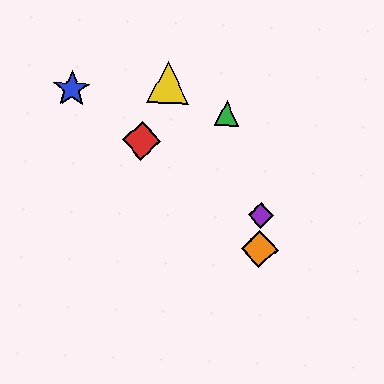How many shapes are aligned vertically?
2 shapes (the purple diamond, the orange diamond) are aligned vertically.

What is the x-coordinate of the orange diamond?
The orange diamond is at x≈260.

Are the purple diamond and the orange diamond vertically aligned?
Yes, both are at x≈261.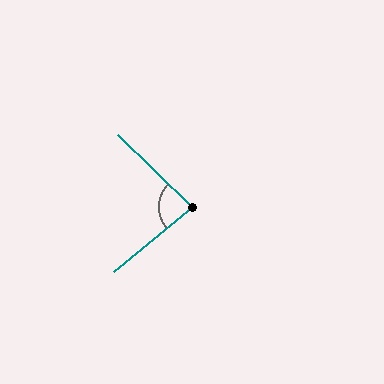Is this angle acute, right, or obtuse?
It is acute.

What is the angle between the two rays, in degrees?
Approximately 84 degrees.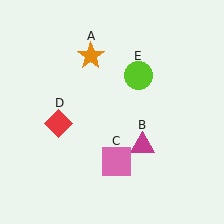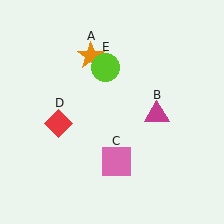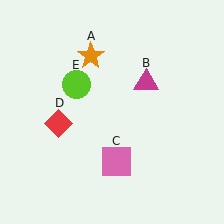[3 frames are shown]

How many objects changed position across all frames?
2 objects changed position: magenta triangle (object B), lime circle (object E).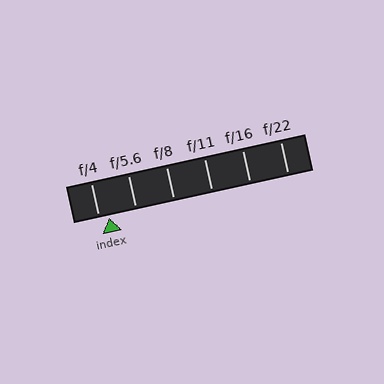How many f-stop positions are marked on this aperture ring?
There are 6 f-stop positions marked.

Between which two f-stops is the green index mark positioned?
The index mark is between f/4 and f/5.6.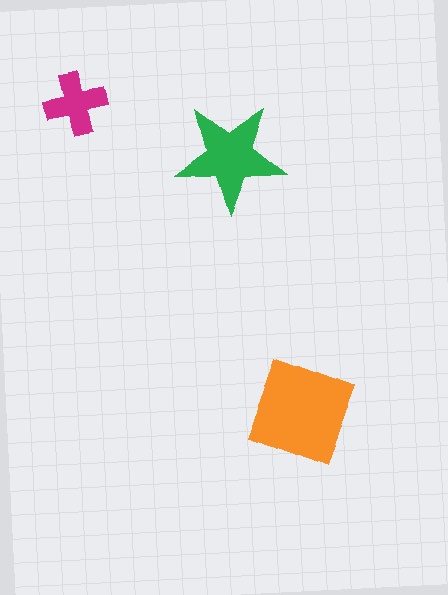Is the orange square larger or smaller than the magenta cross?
Larger.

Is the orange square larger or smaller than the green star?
Larger.